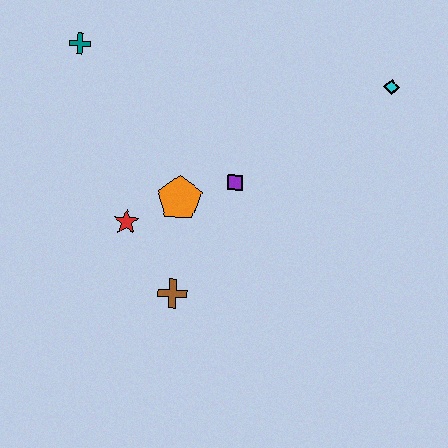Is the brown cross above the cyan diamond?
No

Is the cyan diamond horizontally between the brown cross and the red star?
No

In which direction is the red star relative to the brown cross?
The red star is above the brown cross.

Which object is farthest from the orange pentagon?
The cyan diamond is farthest from the orange pentagon.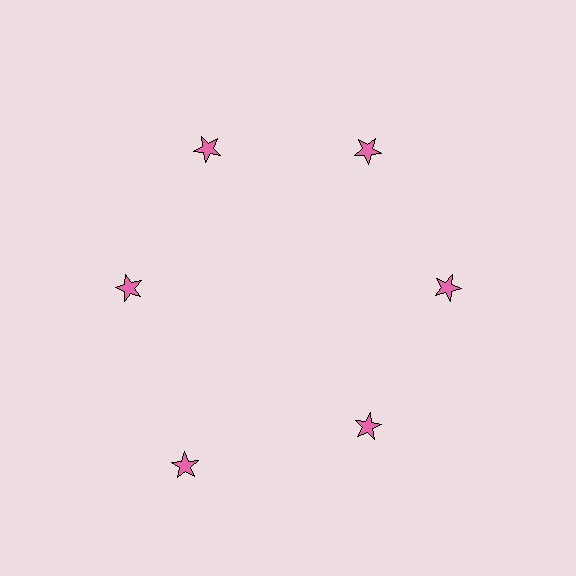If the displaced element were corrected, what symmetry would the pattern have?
It would have 6-fold rotational symmetry — the pattern would map onto itself every 60 degrees.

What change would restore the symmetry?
The symmetry would be restored by moving it inward, back onto the ring so that all 6 stars sit at equal angles and equal distance from the center.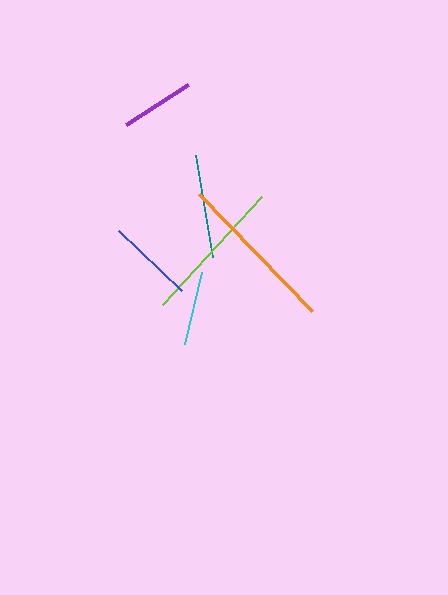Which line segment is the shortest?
The purple line is the shortest at approximately 73 pixels.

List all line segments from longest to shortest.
From longest to shortest: orange, lime, teal, blue, cyan, purple.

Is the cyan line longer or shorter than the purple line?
The cyan line is longer than the purple line.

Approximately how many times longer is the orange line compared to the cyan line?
The orange line is approximately 2.2 times the length of the cyan line.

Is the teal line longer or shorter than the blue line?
The teal line is longer than the blue line.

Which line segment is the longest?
The orange line is the longest at approximately 163 pixels.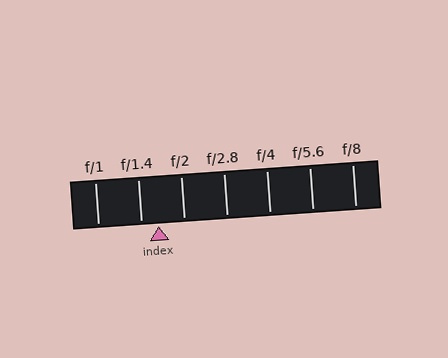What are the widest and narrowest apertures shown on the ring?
The widest aperture shown is f/1 and the narrowest is f/8.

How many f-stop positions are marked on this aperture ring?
There are 7 f-stop positions marked.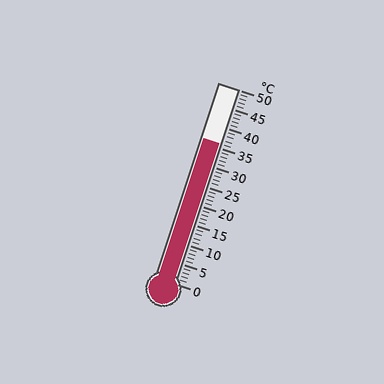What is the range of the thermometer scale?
The thermometer scale ranges from 0°C to 50°C.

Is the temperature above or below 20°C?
The temperature is above 20°C.